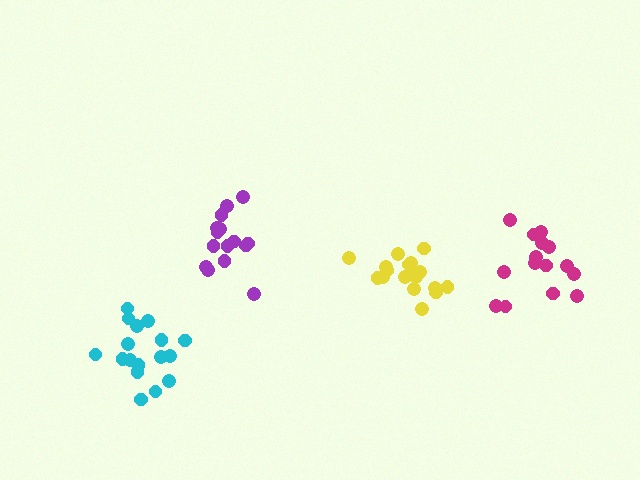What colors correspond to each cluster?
The clusters are colored: yellow, purple, cyan, magenta.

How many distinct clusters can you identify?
There are 4 distinct clusters.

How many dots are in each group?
Group 1: 18 dots, Group 2: 15 dots, Group 3: 17 dots, Group 4: 15 dots (65 total).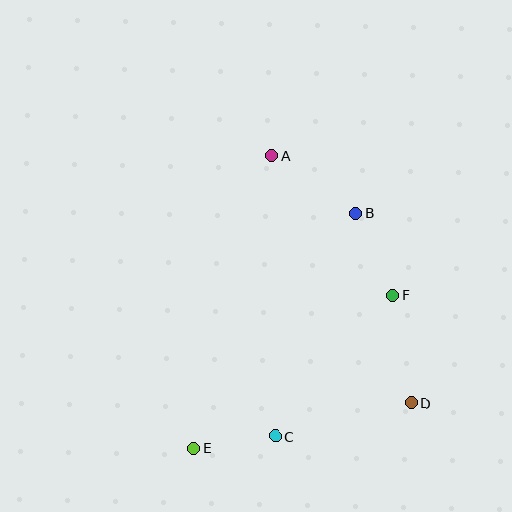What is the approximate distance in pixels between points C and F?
The distance between C and F is approximately 184 pixels.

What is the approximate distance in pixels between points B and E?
The distance between B and E is approximately 285 pixels.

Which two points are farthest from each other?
Points A and E are farthest from each other.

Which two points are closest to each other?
Points C and E are closest to each other.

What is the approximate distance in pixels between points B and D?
The distance between B and D is approximately 197 pixels.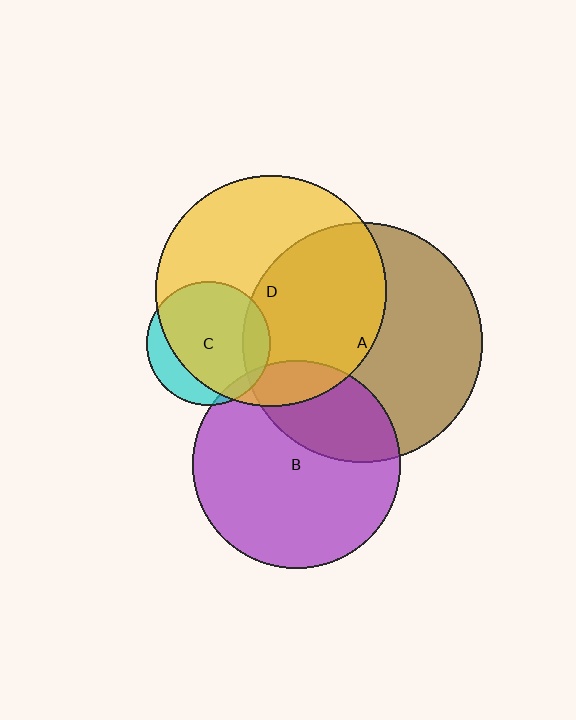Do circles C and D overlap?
Yes.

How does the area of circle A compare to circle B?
Approximately 1.3 times.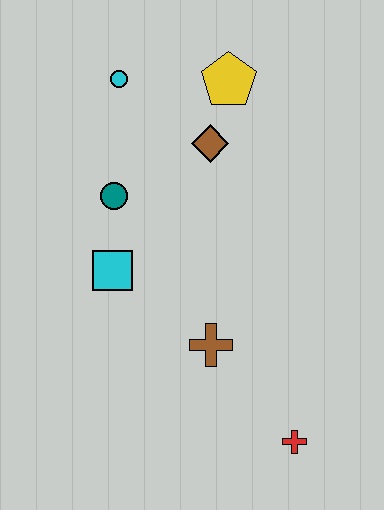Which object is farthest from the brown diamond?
The red cross is farthest from the brown diamond.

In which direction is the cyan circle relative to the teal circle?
The cyan circle is above the teal circle.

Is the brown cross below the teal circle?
Yes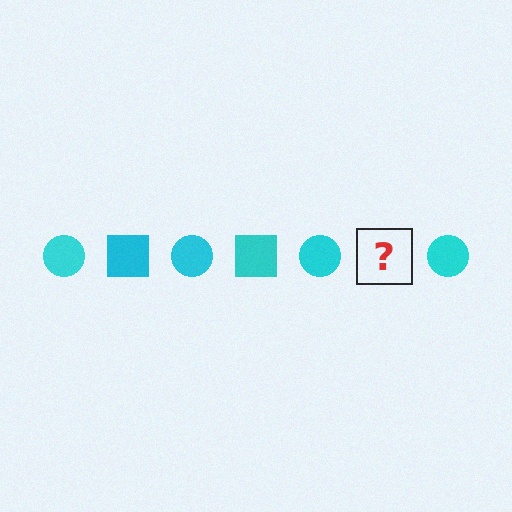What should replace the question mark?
The question mark should be replaced with a cyan square.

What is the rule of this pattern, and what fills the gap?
The rule is that the pattern cycles through circle, square shapes in cyan. The gap should be filled with a cyan square.